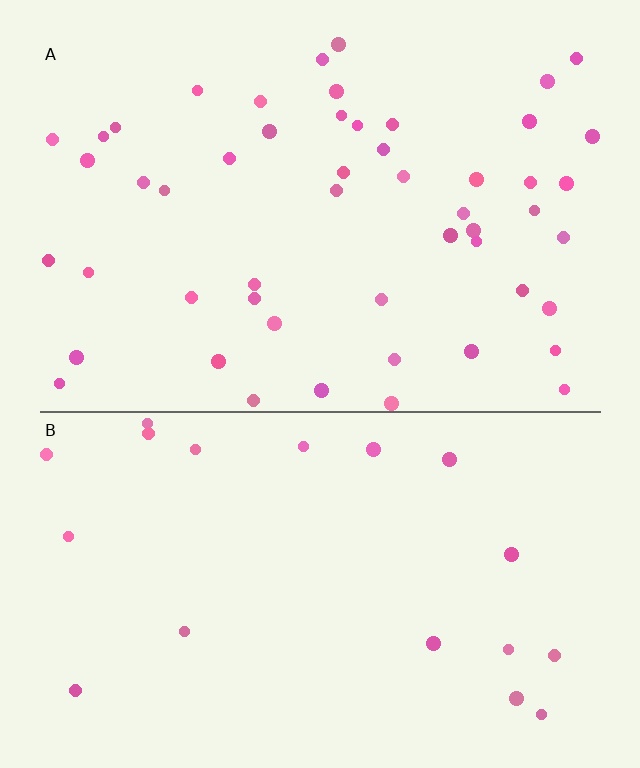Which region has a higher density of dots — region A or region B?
A (the top).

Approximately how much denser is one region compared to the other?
Approximately 2.8× — region A over region B.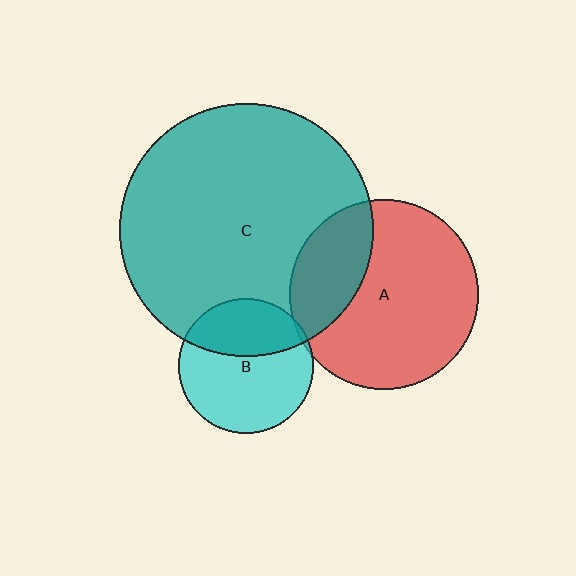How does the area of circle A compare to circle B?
Approximately 2.0 times.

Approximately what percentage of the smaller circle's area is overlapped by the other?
Approximately 5%.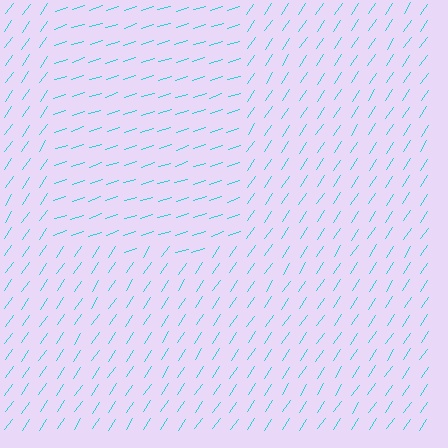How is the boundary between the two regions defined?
The boundary is defined purely by a change in line orientation (approximately 38 degrees difference). All lines are the same color and thickness.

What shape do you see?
I see a rectangle.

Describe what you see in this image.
The image is filled with small cyan line segments. A rectangle region in the image has lines oriented differently from the surrounding lines, creating a visible texture boundary.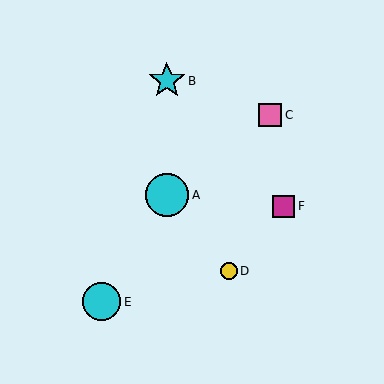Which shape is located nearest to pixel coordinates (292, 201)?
The magenta square (labeled F) at (284, 206) is nearest to that location.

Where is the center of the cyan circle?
The center of the cyan circle is at (167, 195).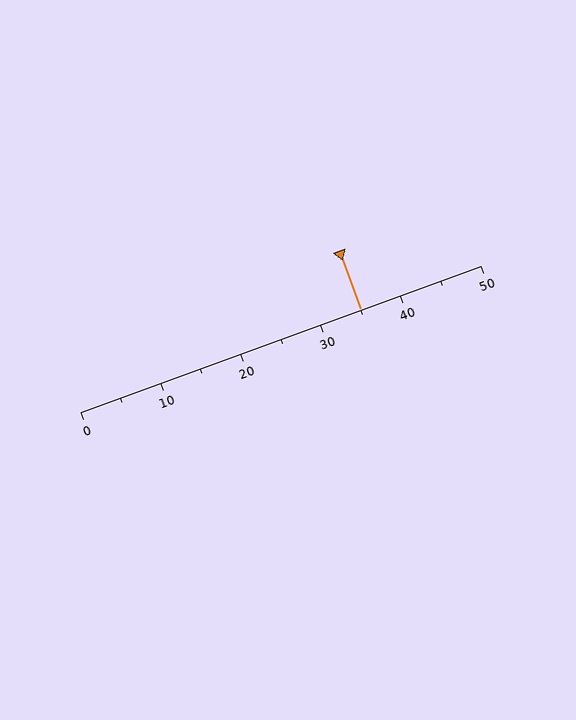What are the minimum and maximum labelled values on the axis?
The axis runs from 0 to 50.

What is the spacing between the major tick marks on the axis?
The major ticks are spaced 10 apart.